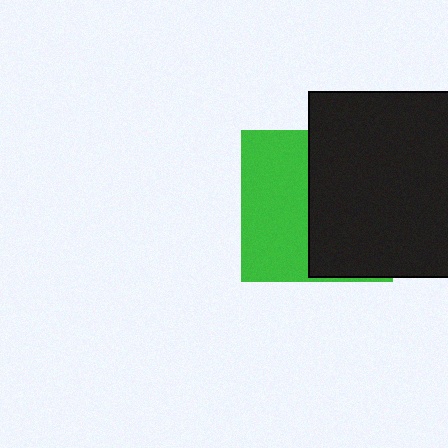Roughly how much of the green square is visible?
A small part of it is visible (roughly 45%).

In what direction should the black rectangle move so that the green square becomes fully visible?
The black rectangle should move right. That is the shortest direction to clear the overlap and leave the green square fully visible.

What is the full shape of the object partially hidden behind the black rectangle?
The partially hidden object is a green square.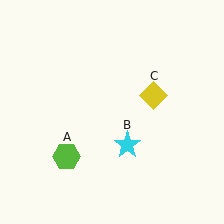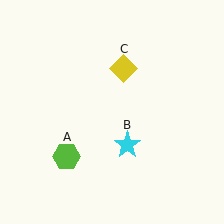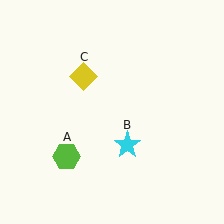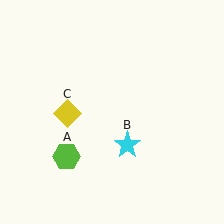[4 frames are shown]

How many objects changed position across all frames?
1 object changed position: yellow diamond (object C).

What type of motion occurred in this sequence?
The yellow diamond (object C) rotated counterclockwise around the center of the scene.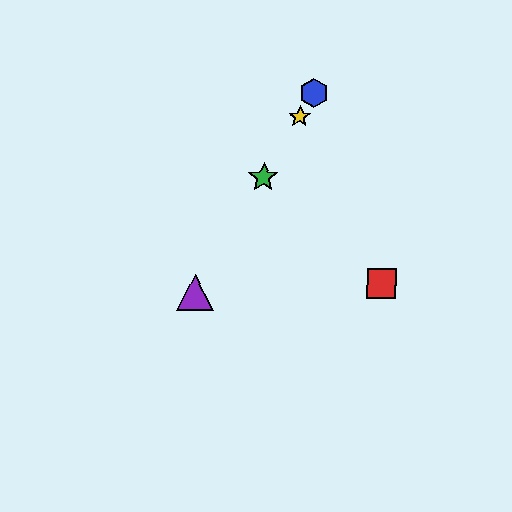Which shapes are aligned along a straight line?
The blue hexagon, the green star, the yellow star, the purple triangle are aligned along a straight line.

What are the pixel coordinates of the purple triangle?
The purple triangle is at (195, 292).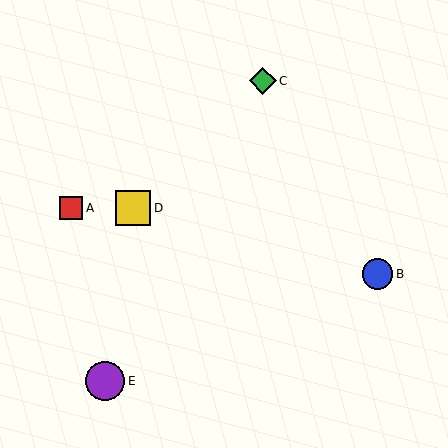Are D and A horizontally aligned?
Yes, both are at y≈208.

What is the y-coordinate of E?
Object E is at y≈381.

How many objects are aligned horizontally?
2 objects (A, D) are aligned horizontally.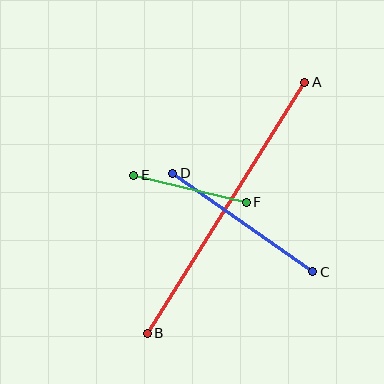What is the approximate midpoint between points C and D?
The midpoint is at approximately (243, 223) pixels.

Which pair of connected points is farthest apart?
Points A and B are farthest apart.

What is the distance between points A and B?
The distance is approximately 296 pixels.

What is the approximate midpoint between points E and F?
The midpoint is at approximately (190, 189) pixels.